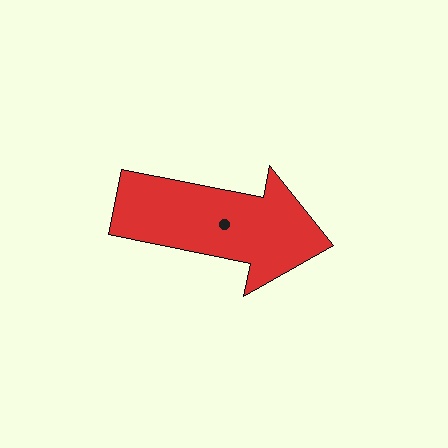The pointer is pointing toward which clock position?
Roughly 3 o'clock.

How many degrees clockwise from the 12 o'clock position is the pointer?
Approximately 101 degrees.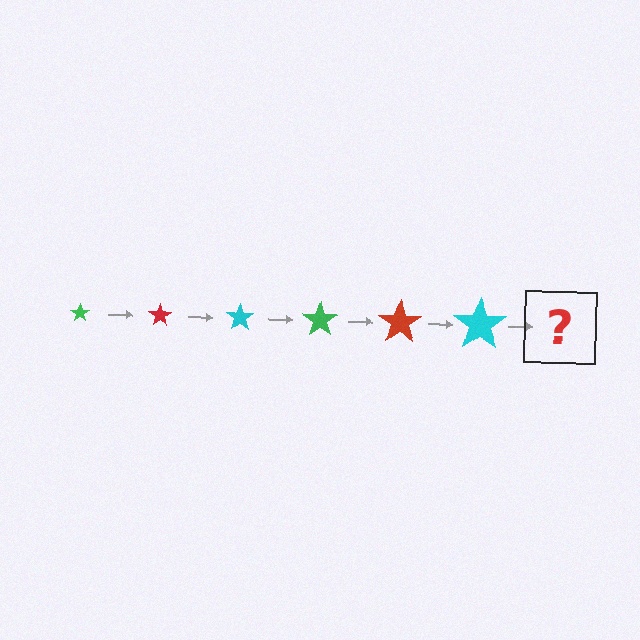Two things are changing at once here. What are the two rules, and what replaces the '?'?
The two rules are that the star grows larger each step and the color cycles through green, red, and cyan. The '?' should be a green star, larger than the previous one.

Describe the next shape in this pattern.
It should be a green star, larger than the previous one.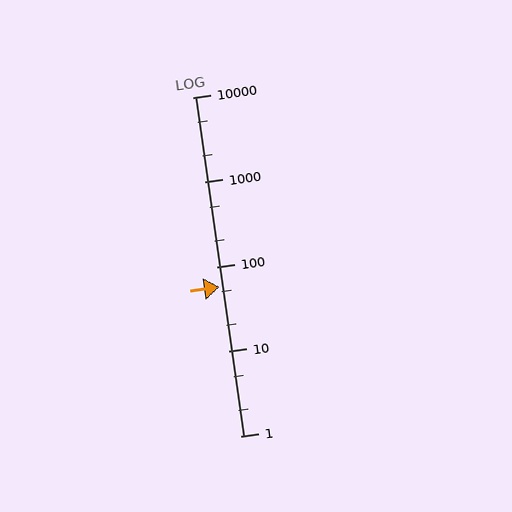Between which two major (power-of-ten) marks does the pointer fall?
The pointer is between 10 and 100.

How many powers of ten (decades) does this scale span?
The scale spans 4 decades, from 1 to 10000.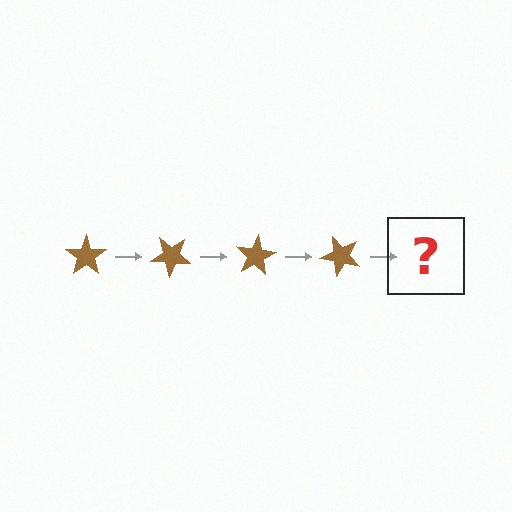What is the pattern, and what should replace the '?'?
The pattern is that the star rotates 40 degrees each step. The '?' should be a brown star rotated 160 degrees.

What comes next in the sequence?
The next element should be a brown star rotated 160 degrees.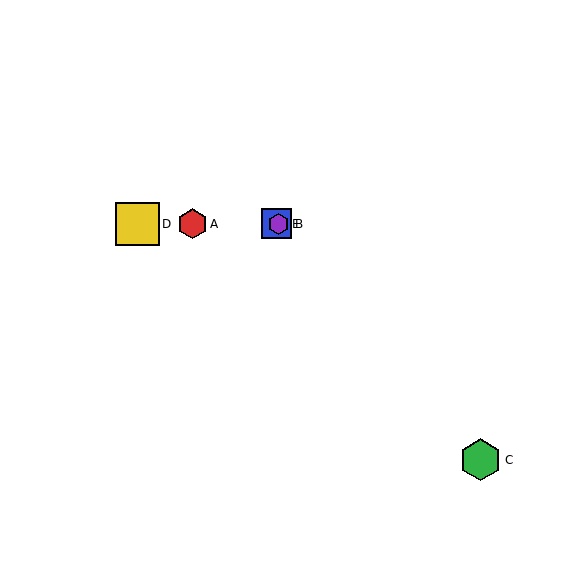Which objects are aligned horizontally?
Objects A, B, D, E are aligned horizontally.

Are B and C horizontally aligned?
No, B is at y≈224 and C is at y≈460.